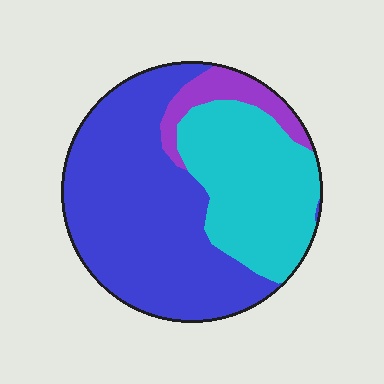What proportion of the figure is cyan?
Cyan covers 34% of the figure.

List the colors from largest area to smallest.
From largest to smallest: blue, cyan, purple.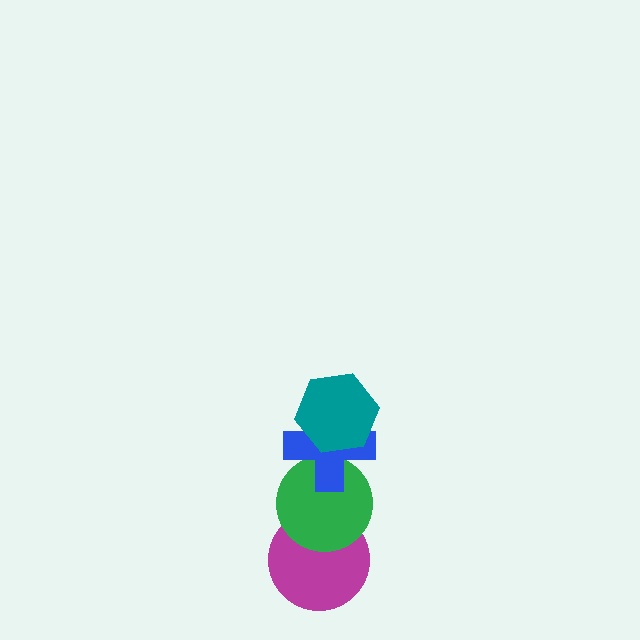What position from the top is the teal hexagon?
The teal hexagon is 1st from the top.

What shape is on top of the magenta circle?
The green circle is on top of the magenta circle.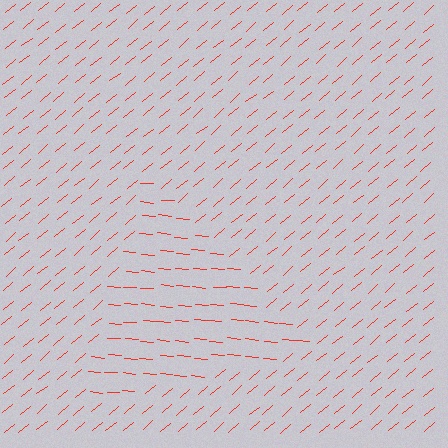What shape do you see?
I see a triangle.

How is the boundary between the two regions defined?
The boundary is defined purely by a change in line orientation (approximately 45 degrees difference). All lines are the same color and thickness.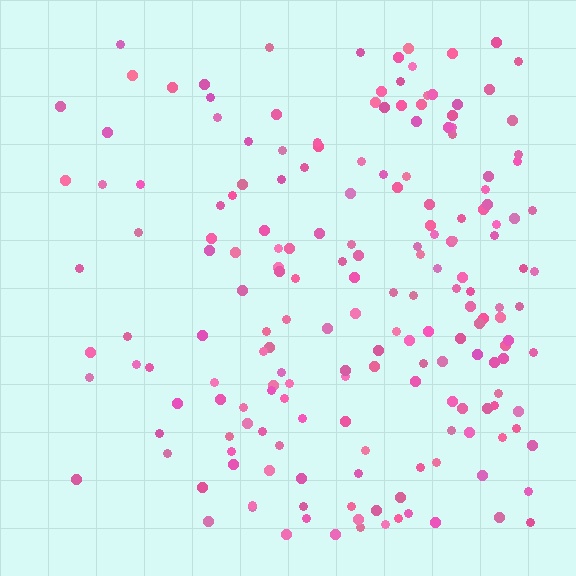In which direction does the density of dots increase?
From left to right, with the right side densest.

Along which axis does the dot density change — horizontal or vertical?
Horizontal.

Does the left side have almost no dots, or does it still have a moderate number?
Still a moderate number, just noticeably fewer than the right.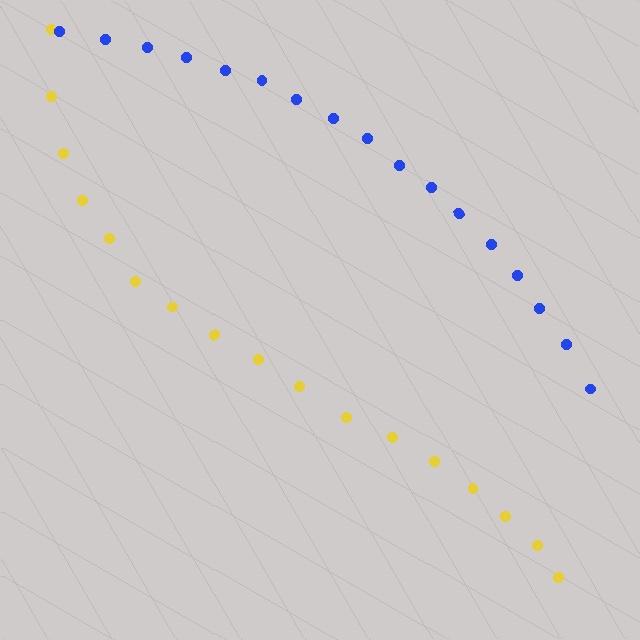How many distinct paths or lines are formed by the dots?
There are 2 distinct paths.